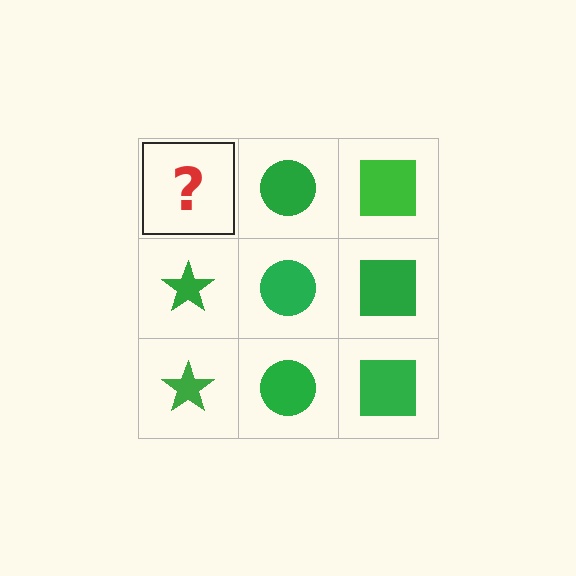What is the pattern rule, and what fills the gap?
The rule is that each column has a consistent shape. The gap should be filled with a green star.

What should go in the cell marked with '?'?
The missing cell should contain a green star.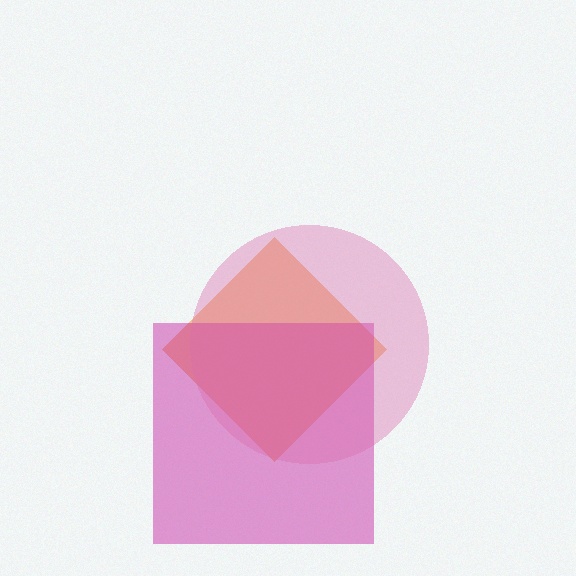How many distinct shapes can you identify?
There are 3 distinct shapes: an orange diamond, a magenta square, a pink circle.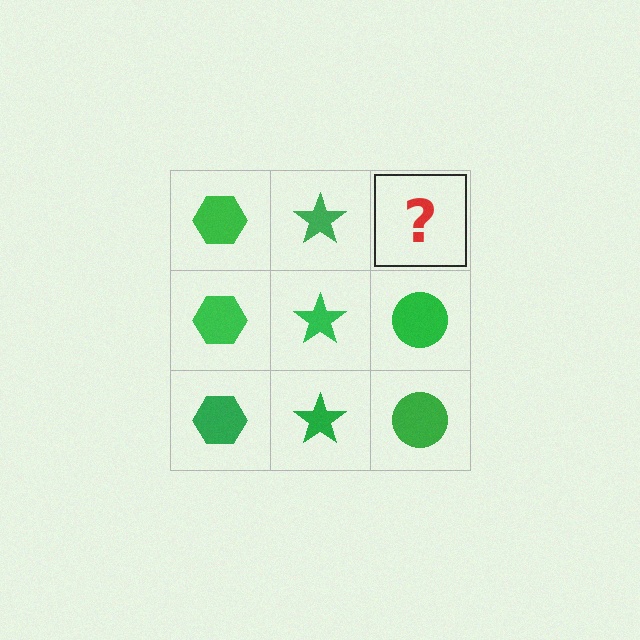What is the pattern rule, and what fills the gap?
The rule is that each column has a consistent shape. The gap should be filled with a green circle.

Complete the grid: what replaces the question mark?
The question mark should be replaced with a green circle.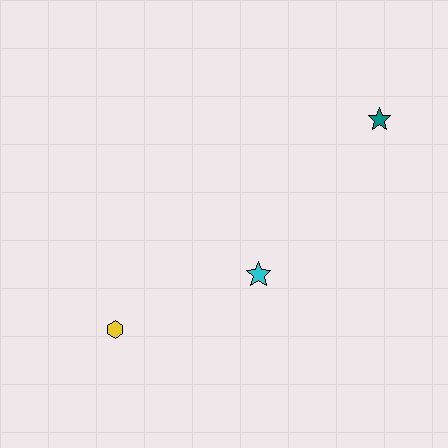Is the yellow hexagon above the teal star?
No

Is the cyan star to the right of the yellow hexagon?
Yes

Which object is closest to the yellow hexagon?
The cyan star is closest to the yellow hexagon.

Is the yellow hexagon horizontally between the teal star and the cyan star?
No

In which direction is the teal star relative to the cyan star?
The teal star is above the cyan star.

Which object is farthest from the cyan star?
The teal star is farthest from the cyan star.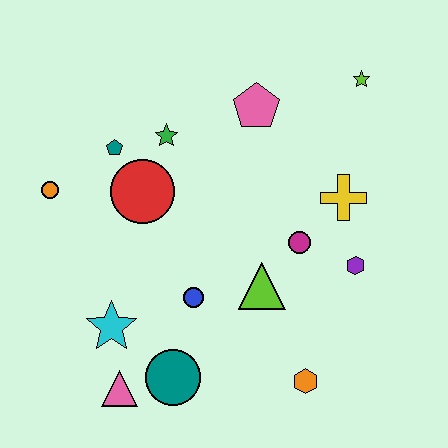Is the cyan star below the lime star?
Yes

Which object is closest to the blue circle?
The lime triangle is closest to the blue circle.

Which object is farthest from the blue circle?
The lime star is farthest from the blue circle.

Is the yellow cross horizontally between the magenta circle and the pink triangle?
No